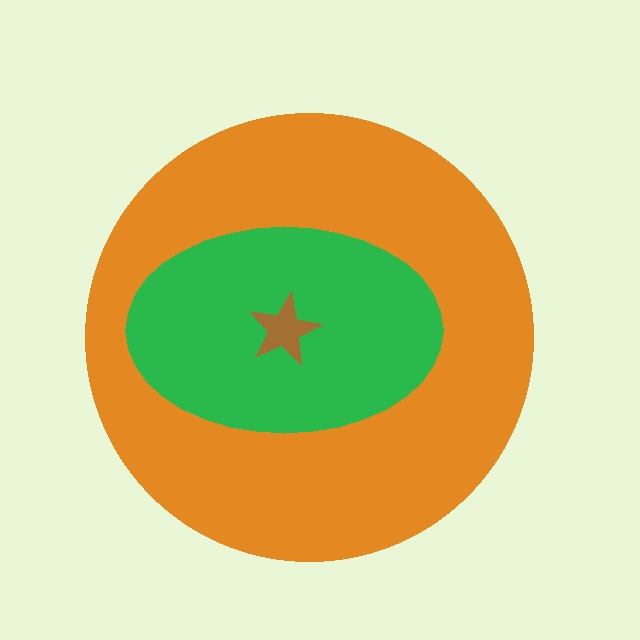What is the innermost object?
The brown star.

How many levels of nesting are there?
3.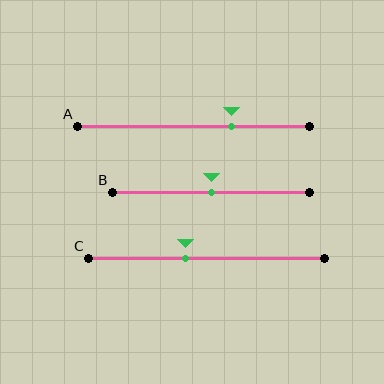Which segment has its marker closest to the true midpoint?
Segment B has its marker closest to the true midpoint.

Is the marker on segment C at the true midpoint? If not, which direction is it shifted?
No, the marker on segment C is shifted to the left by about 9% of the segment length.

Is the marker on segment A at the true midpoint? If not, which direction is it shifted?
No, the marker on segment A is shifted to the right by about 16% of the segment length.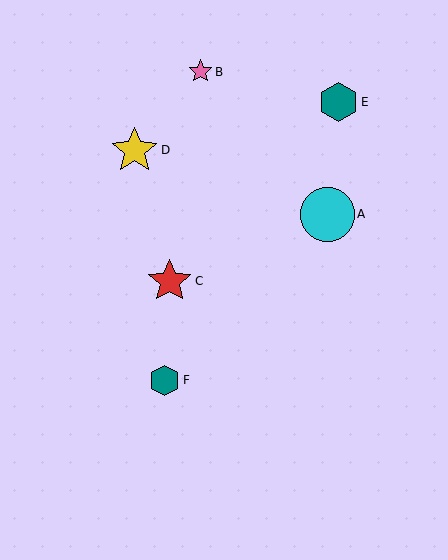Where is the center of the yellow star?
The center of the yellow star is at (135, 150).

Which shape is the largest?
The cyan circle (labeled A) is the largest.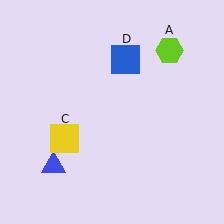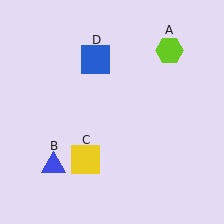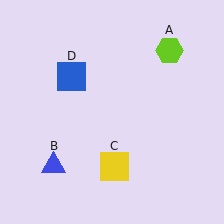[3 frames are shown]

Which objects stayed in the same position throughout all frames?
Lime hexagon (object A) and blue triangle (object B) remained stationary.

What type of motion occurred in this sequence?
The yellow square (object C), blue square (object D) rotated counterclockwise around the center of the scene.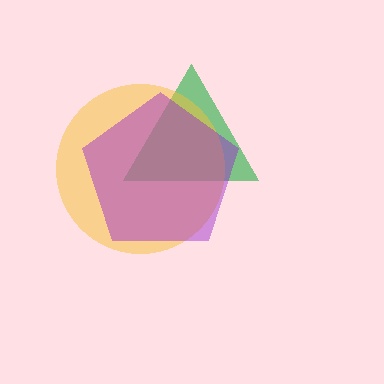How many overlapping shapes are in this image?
There are 3 overlapping shapes in the image.